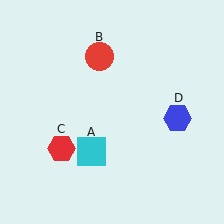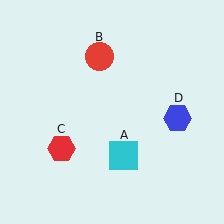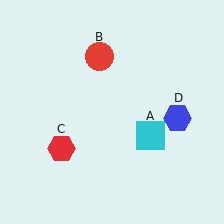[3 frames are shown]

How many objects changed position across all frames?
1 object changed position: cyan square (object A).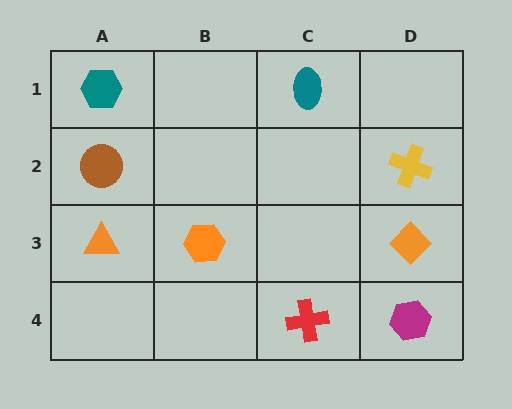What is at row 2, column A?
A brown circle.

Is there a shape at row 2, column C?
No, that cell is empty.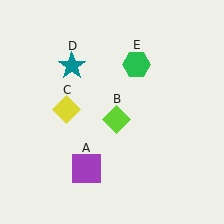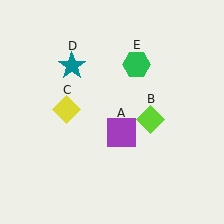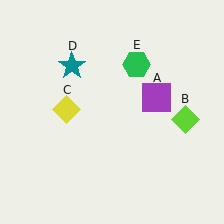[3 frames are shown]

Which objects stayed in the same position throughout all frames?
Yellow diamond (object C) and teal star (object D) and green hexagon (object E) remained stationary.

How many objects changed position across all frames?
2 objects changed position: purple square (object A), lime diamond (object B).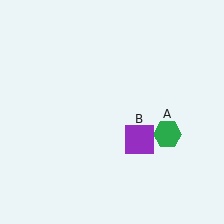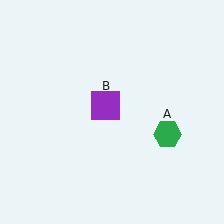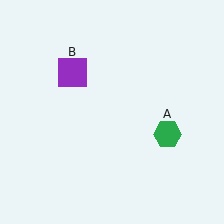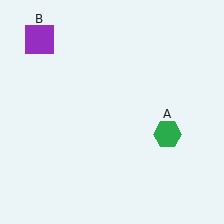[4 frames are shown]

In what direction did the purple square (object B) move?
The purple square (object B) moved up and to the left.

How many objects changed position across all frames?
1 object changed position: purple square (object B).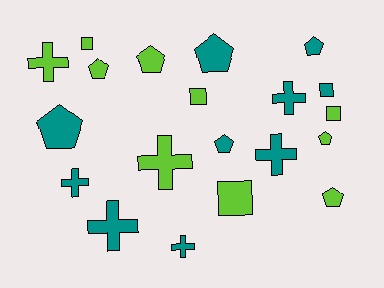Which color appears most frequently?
Lime, with 10 objects.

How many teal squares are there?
There is 1 teal square.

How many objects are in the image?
There are 20 objects.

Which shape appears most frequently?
Pentagon, with 8 objects.